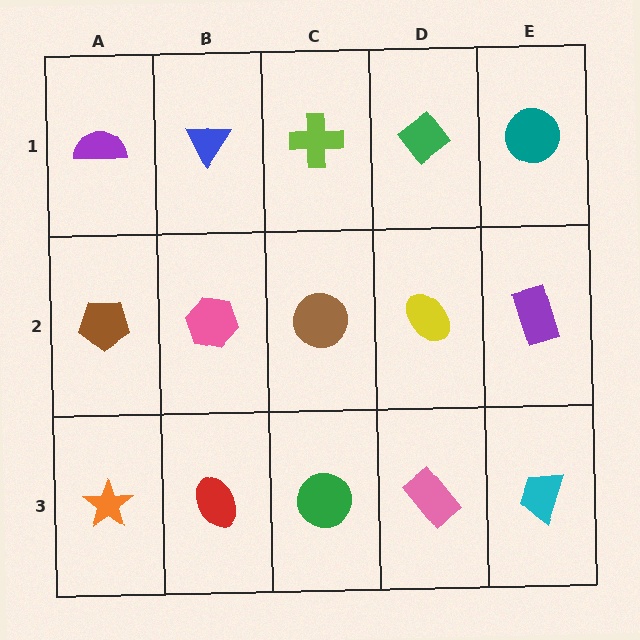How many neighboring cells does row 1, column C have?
3.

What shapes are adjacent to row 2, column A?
A purple semicircle (row 1, column A), an orange star (row 3, column A), a pink hexagon (row 2, column B).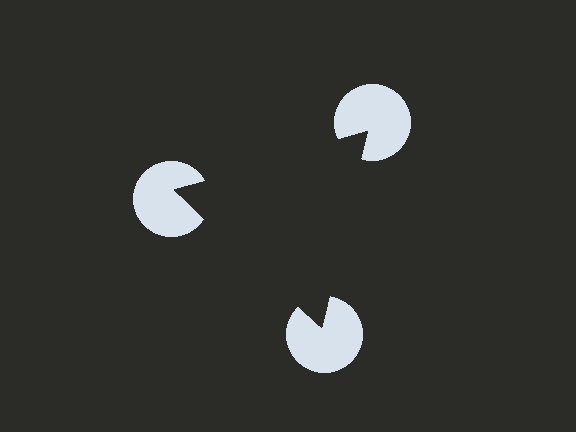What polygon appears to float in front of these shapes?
An illusory triangle — its edges are inferred from the aligned wedge cuts in the pac-man discs, not physically drawn.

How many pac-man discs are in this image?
There are 3 — one at each vertex of the illusory triangle.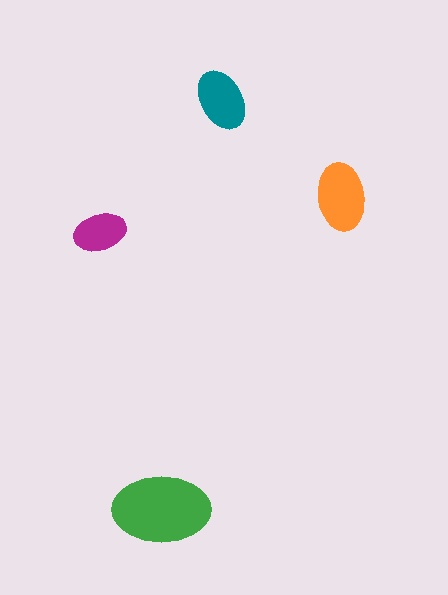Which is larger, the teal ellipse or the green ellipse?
The green one.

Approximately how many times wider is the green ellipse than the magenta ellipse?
About 2 times wider.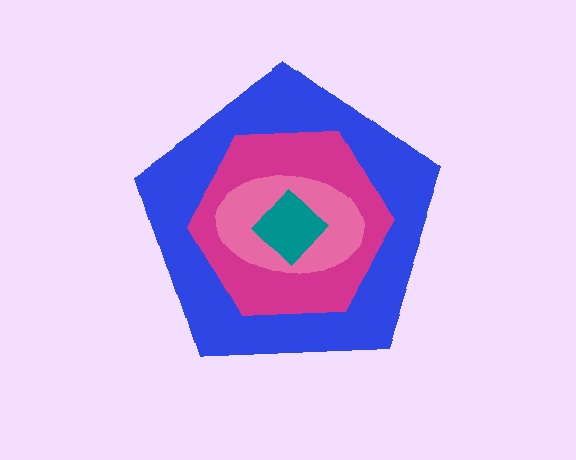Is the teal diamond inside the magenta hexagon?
Yes.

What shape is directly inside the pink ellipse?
The teal diamond.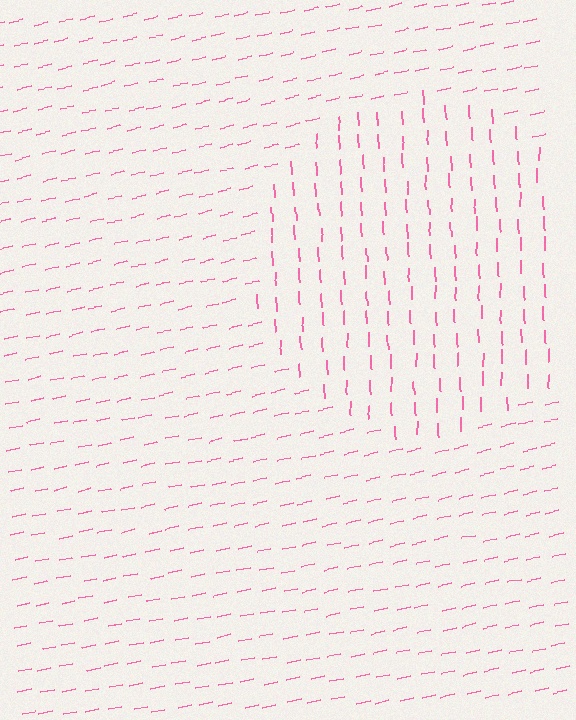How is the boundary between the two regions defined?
The boundary is defined purely by a change in line orientation (approximately 79 degrees difference). All lines are the same color and thickness.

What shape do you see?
I see a circle.